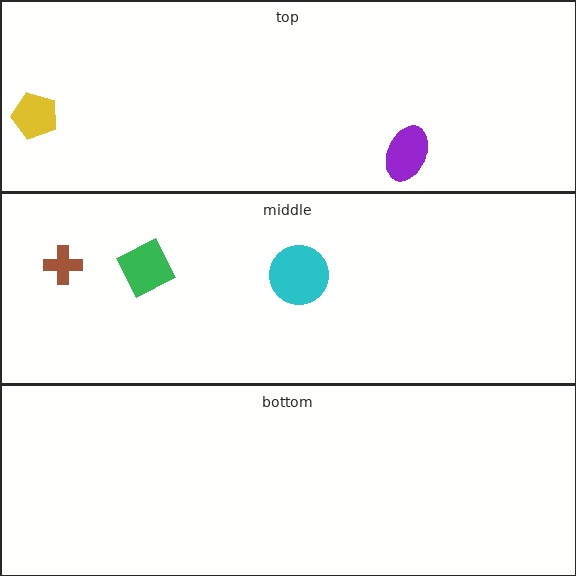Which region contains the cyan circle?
The middle region.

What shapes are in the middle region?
The cyan circle, the green diamond, the brown cross.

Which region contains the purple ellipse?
The top region.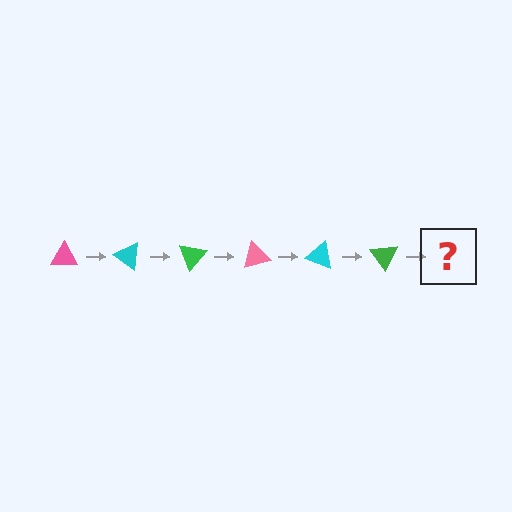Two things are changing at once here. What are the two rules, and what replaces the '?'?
The two rules are that it rotates 35 degrees each step and the color cycles through pink, cyan, and green. The '?' should be a pink triangle, rotated 210 degrees from the start.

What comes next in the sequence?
The next element should be a pink triangle, rotated 210 degrees from the start.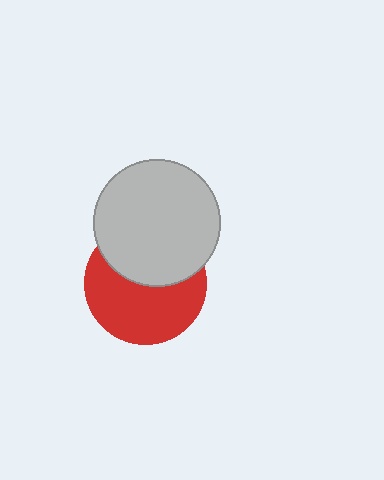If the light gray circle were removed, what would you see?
You would see the complete red circle.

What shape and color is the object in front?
The object in front is a light gray circle.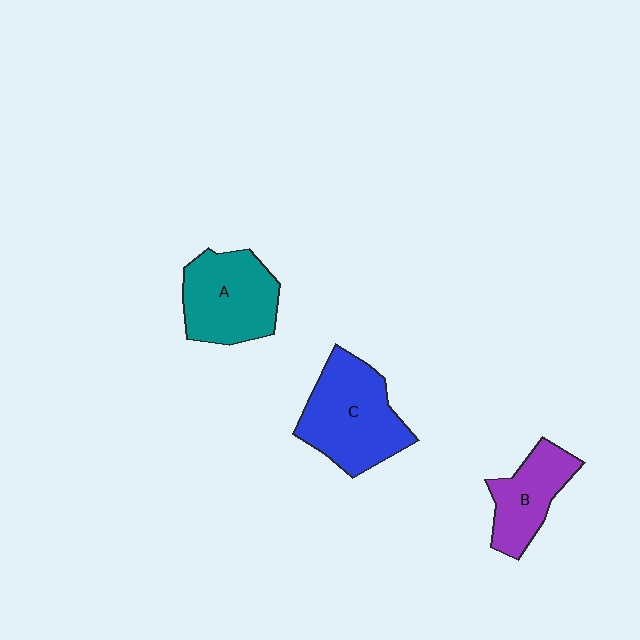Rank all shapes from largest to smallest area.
From largest to smallest: C (blue), A (teal), B (purple).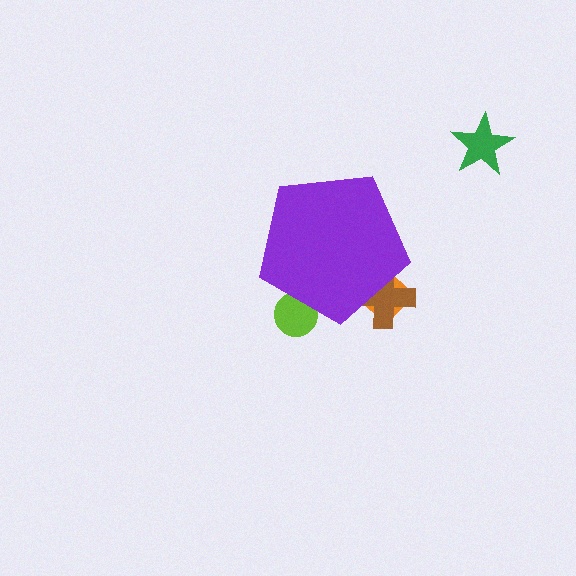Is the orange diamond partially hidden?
Yes, the orange diamond is partially hidden behind the purple pentagon.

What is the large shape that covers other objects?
A purple pentagon.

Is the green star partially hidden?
No, the green star is fully visible.